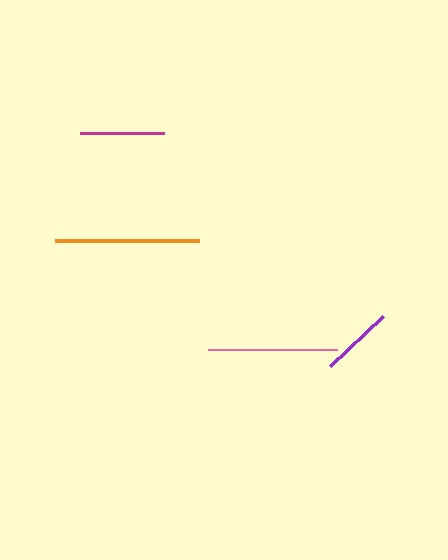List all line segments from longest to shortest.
From longest to shortest: orange, pink, magenta, purple.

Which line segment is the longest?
The orange line is the longest at approximately 144 pixels.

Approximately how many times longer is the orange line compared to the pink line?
The orange line is approximately 1.1 times the length of the pink line.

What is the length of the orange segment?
The orange segment is approximately 144 pixels long.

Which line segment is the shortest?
The purple line is the shortest at approximately 73 pixels.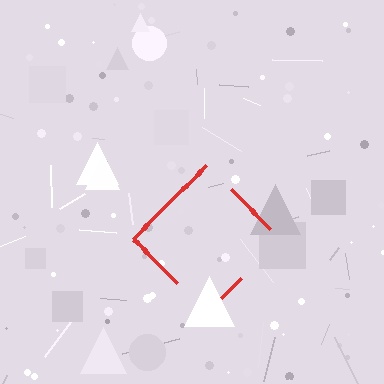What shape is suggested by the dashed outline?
The dashed outline suggests a diamond.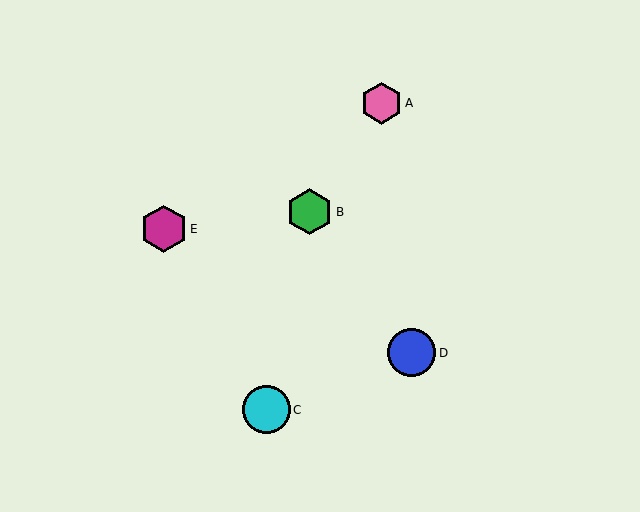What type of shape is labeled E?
Shape E is a magenta hexagon.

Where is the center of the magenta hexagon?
The center of the magenta hexagon is at (164, 229).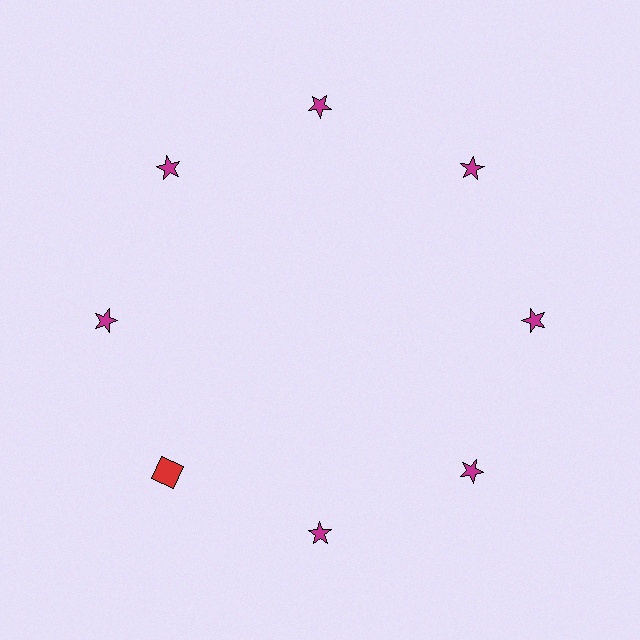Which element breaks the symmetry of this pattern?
The red square at roughly the 8 o'clock position breaks the symmetry. All other shapes are magenta stars.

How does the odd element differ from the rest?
It differs in both color (red instead of magenta) and shape (square instead of star).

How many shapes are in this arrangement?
There are 8 shapes arranged in a ring pattern.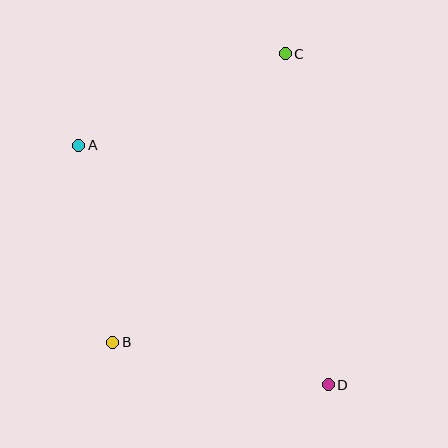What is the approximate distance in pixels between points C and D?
The distance between C and D is approximately 334 pixels.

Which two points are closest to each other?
Points A and B are closest to each other.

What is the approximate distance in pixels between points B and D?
The distance between B and D is approximately 220 pixels.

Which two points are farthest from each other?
Points A and D are farthest from each other.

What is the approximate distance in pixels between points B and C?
The distance between B and C is approximately 336 pixels.